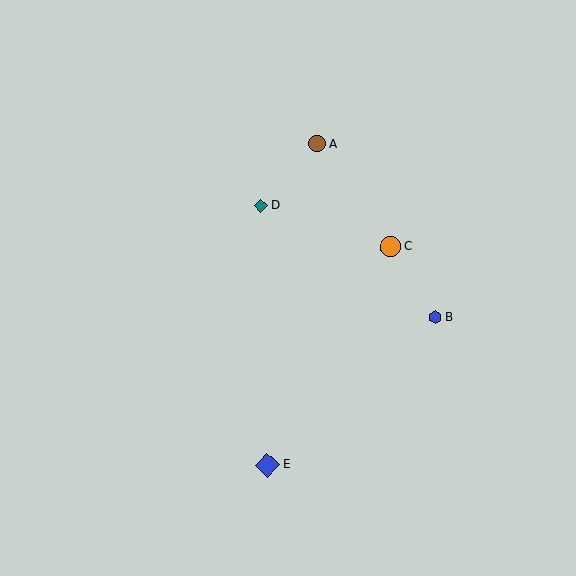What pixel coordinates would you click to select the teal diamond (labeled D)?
Click at (261, 206) to select the teal diamond D.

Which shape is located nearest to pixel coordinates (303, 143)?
The brown circle (labeled A) at (317, 144) is nearest to that location.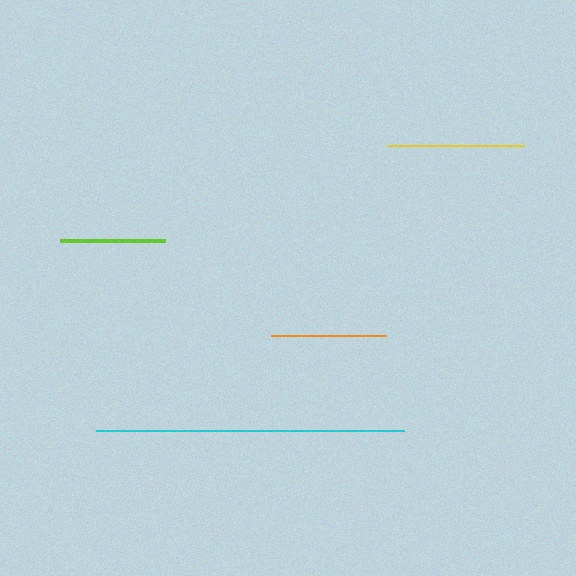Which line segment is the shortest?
The lime line is the shortest at approximately 106 pixels.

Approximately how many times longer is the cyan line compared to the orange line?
The cyan line is approximately 2.7 times the length of the orange line.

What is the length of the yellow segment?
The yellow segment is approximately 137 pixels long.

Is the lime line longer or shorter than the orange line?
The orange line is longer than the lime line.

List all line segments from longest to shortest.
From longest to shortest: cyan, yellow, orange, lime.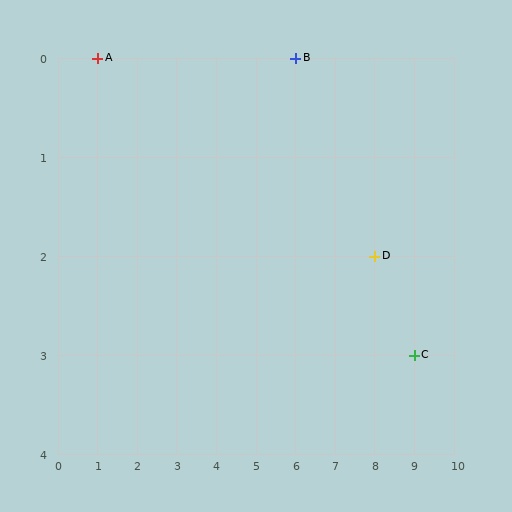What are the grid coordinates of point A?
Point A is at grid coordinates (1, 0).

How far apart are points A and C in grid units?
Points A and C are 8 columns and 3 rows apart (about 8.5 grid units diagonally).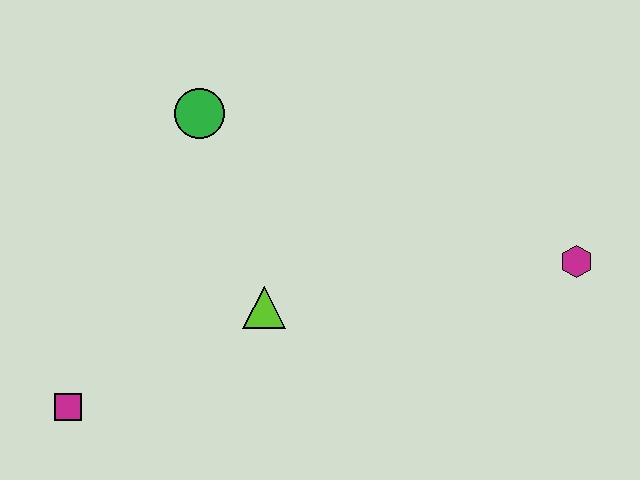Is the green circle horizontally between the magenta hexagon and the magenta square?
Yes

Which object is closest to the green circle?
The lime triangle is closest to the green circle.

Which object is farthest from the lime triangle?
The magenta hexagon is farthest from the lime triangle.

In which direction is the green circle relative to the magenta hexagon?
The green circle is to the left of the magenta hexagon.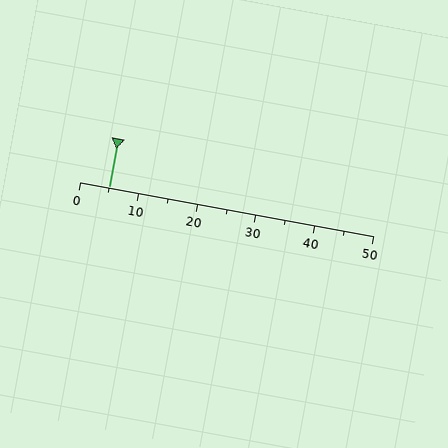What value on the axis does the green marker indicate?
The marker indicates approximately 5.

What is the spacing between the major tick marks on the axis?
The major ticks are spaced 10 apart.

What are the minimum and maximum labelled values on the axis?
The axis runs from 0 to 50.